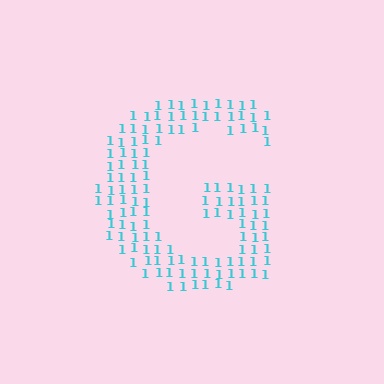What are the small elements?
The small elements are digit 1's.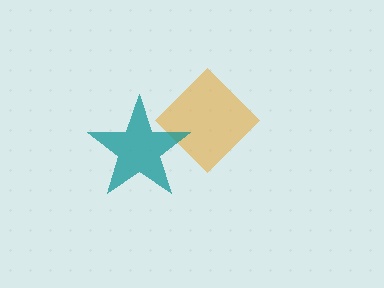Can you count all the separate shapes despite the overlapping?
Yes, there are 2 separate shapes.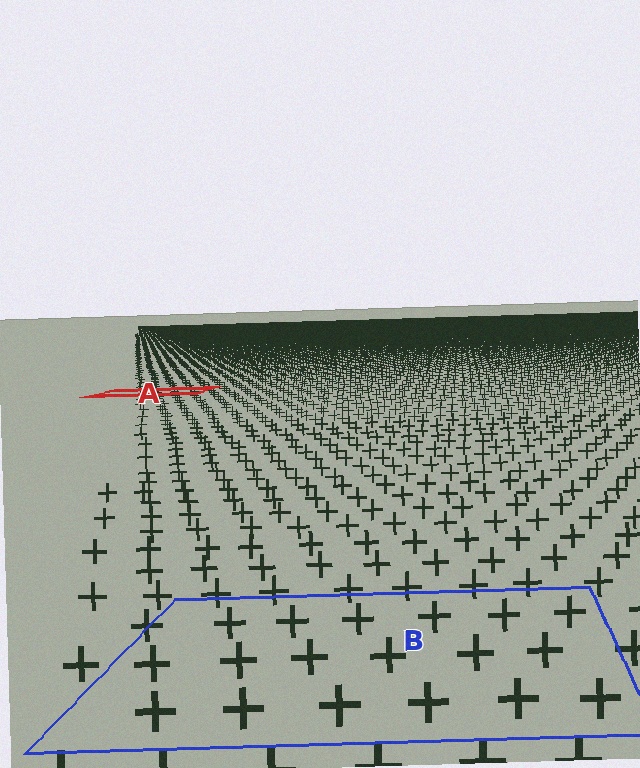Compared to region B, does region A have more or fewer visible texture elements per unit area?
Region A has more texture elements per unit area — they are packed more densely because it is farther away.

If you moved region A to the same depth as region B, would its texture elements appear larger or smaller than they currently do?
They would appear larger. At a closer depth, the same texture elements are projected at a bigger on-screen size.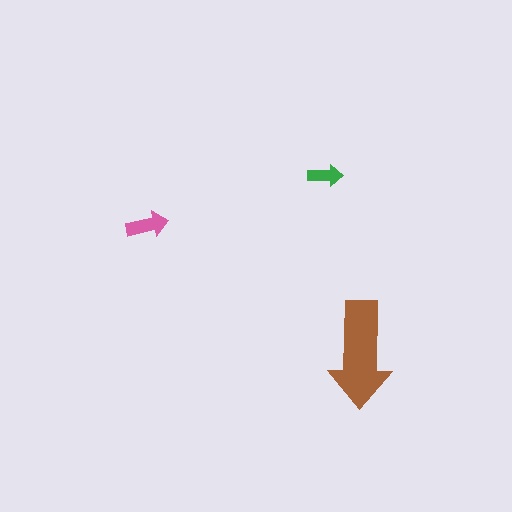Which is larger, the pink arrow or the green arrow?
The pink one.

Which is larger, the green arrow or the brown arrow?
The brown one.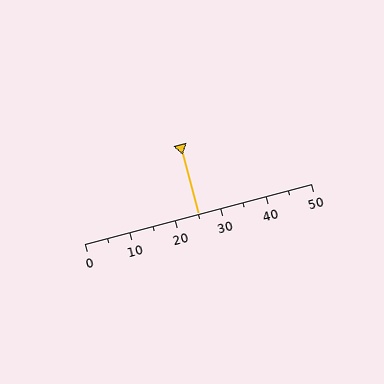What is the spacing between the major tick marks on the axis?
The major ticks are spaced 10 apart.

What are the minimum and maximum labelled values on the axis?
The axis runs from 0 to 50.